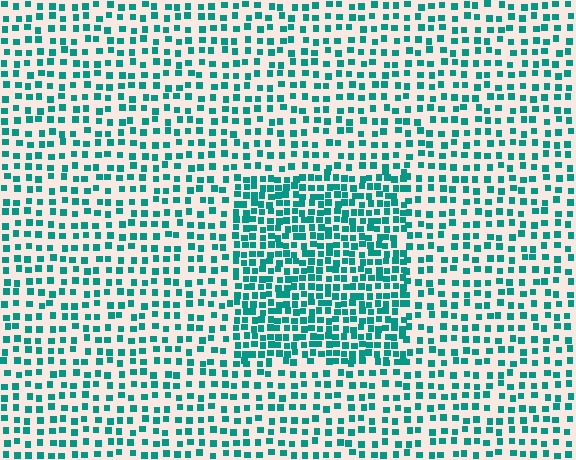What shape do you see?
I see a rectangle.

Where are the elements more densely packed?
The elements are more densely packed inside the rectangle boundary.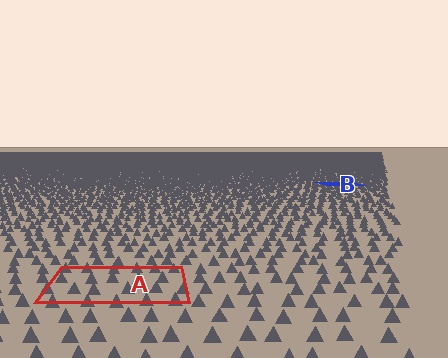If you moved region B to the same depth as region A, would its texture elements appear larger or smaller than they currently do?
They would appear larger. At a closer depth, the same texture elements are projected at a bigger on-screen size.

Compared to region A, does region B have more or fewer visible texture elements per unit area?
Region B has more texture elements per unit area — they are packed more densely because it is farther away.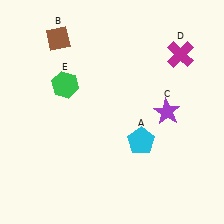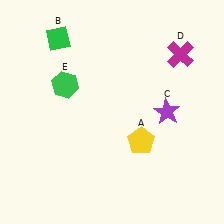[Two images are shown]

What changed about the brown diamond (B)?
In Image 1, B is brown. In Image 2, it changed to green.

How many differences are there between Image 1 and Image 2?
There are 2 differences between the two images.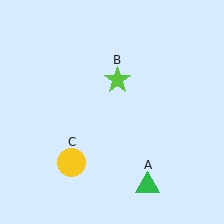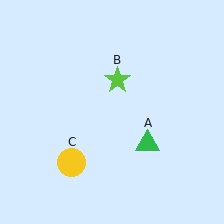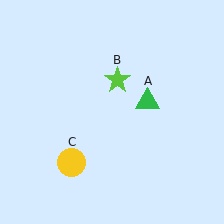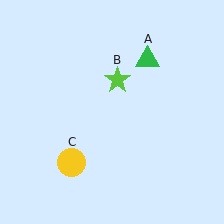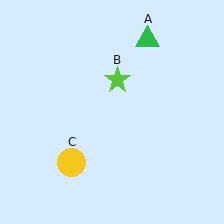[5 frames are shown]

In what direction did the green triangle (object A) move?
The green triangle (object A) moved up.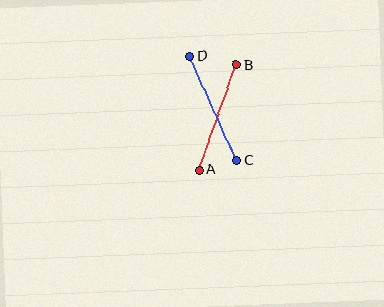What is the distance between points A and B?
The distance is approximately 111 pixels.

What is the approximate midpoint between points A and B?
The midpoint is at approximately (218, 118) pixels.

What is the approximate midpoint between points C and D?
The midpoint is at approximately (214, 108) pixels.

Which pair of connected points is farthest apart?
Points C and D are farthest apart.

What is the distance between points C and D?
The distance is approximately 114 pixels.